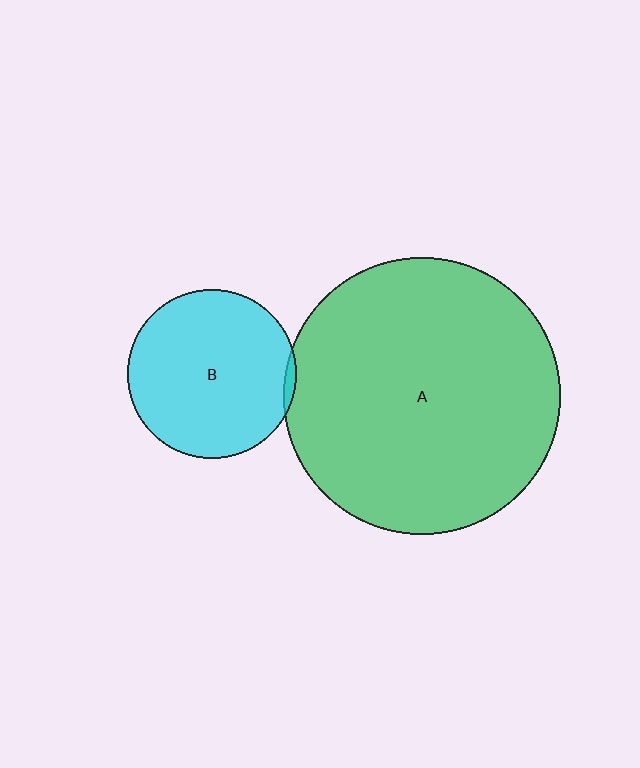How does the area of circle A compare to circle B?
Approximately 2.7 times.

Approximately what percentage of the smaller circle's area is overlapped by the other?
Approximately 5%.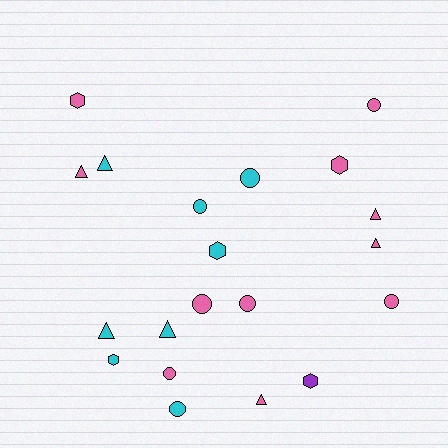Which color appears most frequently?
Pink, with 11 objects.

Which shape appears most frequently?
Circle, with 8 objects.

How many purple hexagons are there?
There is 1 purple hexagon.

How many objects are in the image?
There are 20 objects.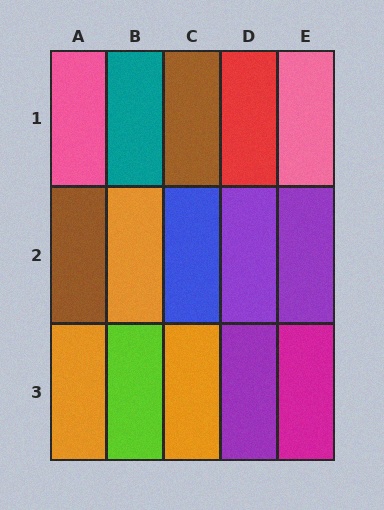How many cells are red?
1 cell is red.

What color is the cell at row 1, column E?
Pink.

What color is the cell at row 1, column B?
Teal.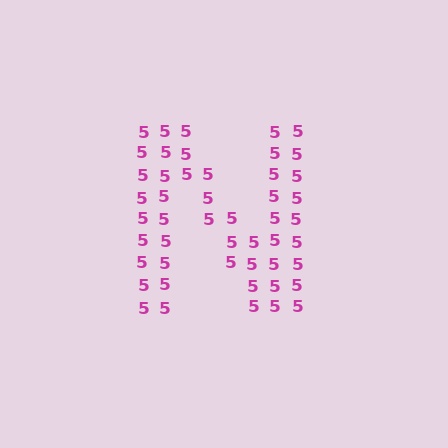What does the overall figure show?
The overall figure shows the letter N.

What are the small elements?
The small elements are digit 5's.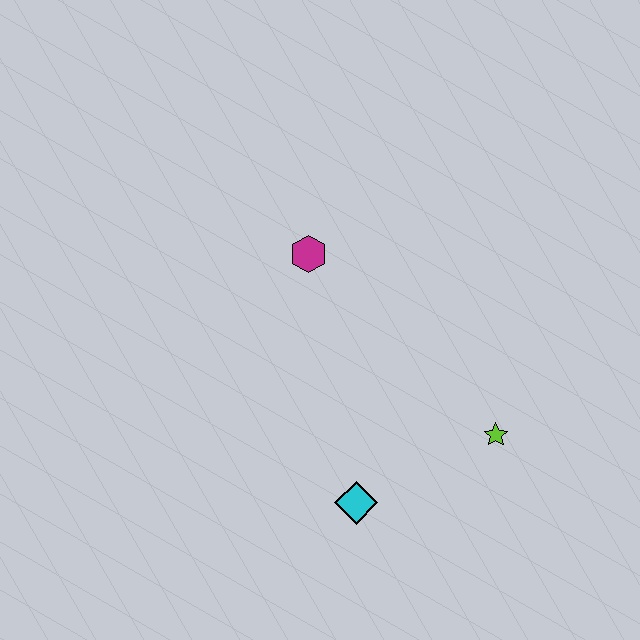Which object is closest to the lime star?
The cyan diamond is closest to the lime star.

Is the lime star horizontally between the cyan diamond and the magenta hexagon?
No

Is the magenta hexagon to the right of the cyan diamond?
No